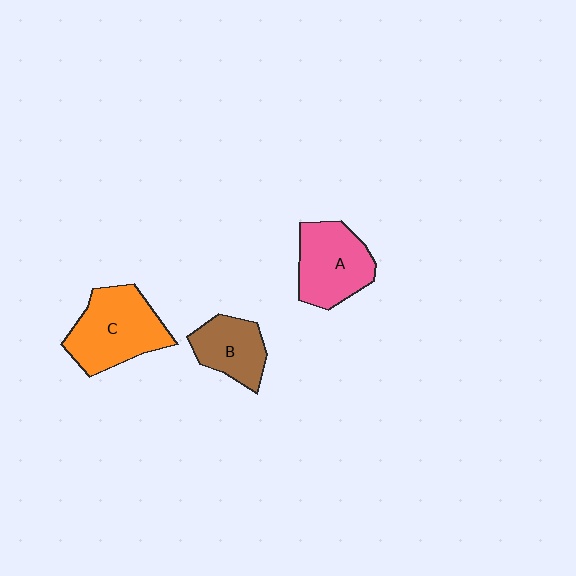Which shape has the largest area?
Shape C (orange).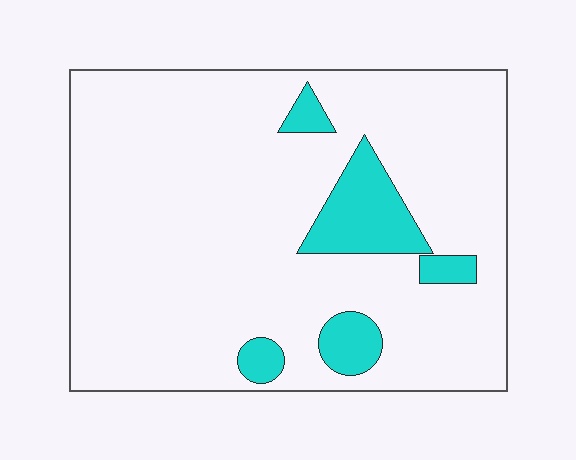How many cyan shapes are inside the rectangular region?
5.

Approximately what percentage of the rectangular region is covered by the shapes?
Approximately 10%.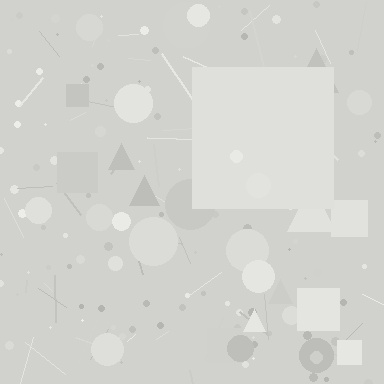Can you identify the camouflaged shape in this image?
The camouflaged shape is a square.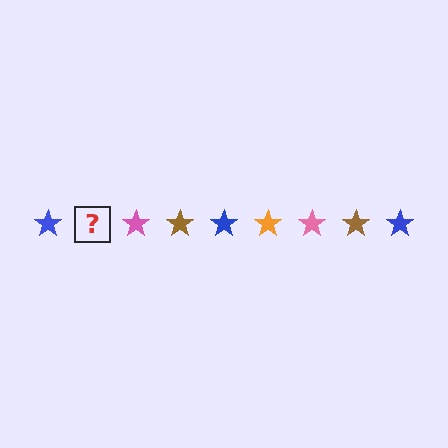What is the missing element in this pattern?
The missing element is an orange star.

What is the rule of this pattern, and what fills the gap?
The rule is that the pattern cycles through blue, orange, pink, brown stars. The gap should be filled with an orange star.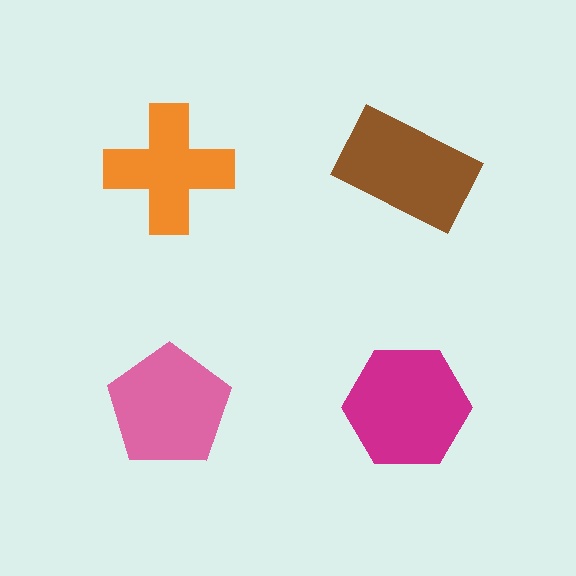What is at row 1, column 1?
An orange cross.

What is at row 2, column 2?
A magenta hexagon.